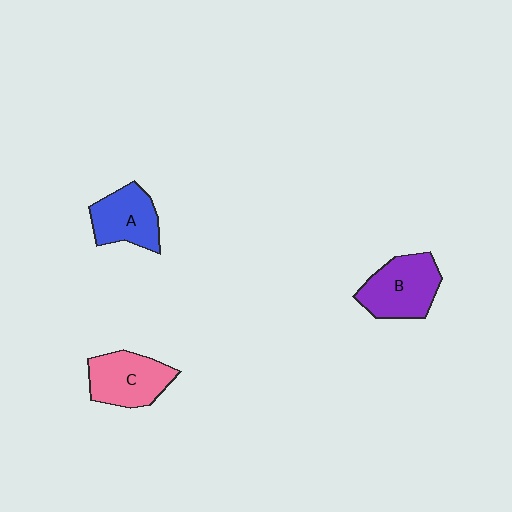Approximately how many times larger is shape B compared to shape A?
Approximately 1.2 times.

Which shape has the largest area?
Shape B (purple).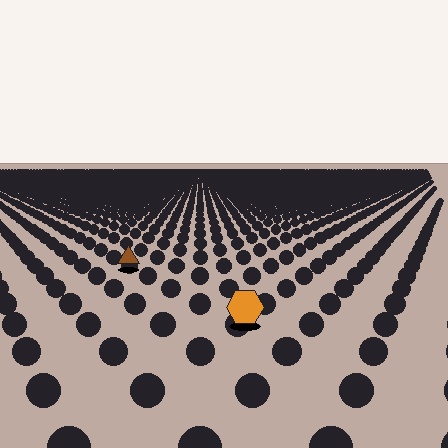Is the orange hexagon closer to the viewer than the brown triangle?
Yes. The orange hexagon is closer — you can tell from the texture gradient: the ground texture is coarser near it.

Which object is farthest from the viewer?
The brown triangle is farthest from the viewer. It appears smaller and the ground texture around it is denser.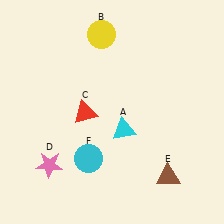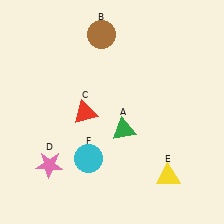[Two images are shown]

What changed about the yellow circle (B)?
In Image 1, B is yellow. In Image 2, it changed to brown.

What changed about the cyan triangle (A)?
In Image 1, A is cyan. In Image 2, it changed to green.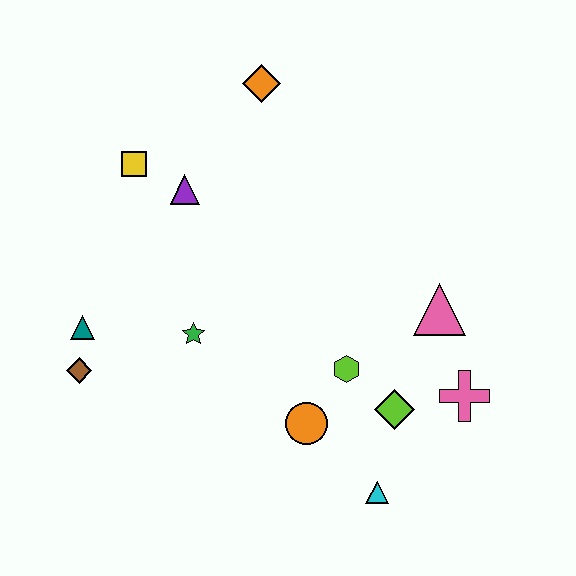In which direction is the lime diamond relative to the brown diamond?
The lime diamond is to the right of the brown diamond.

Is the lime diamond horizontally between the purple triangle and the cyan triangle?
No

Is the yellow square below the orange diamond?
Yes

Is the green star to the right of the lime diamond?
No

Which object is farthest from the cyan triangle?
The orange diamond is farthest from the cyan triangle.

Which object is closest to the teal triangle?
The brown diamond is closest to the teal triangle.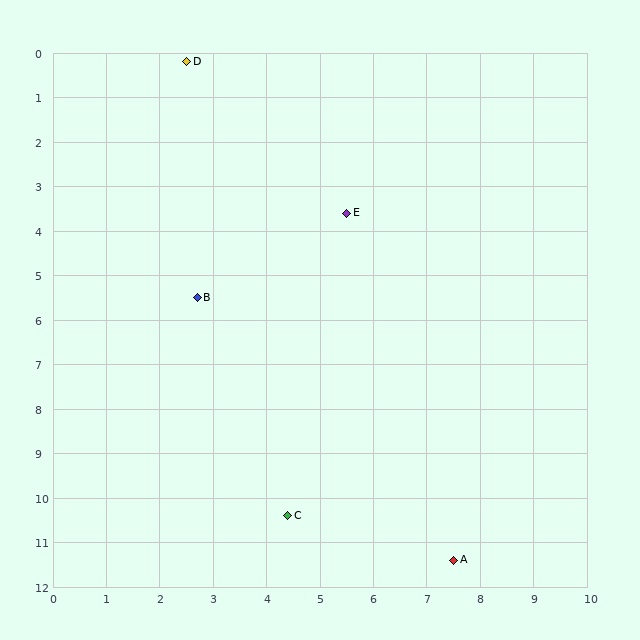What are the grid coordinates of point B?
Point B is at approximately (2.7, 5.5).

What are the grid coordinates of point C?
Point C is at approximately (4.4, 10.4).